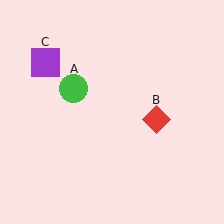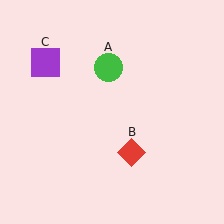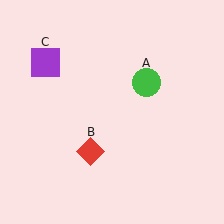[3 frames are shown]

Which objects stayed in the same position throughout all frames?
Purple square (object C) remained stationary.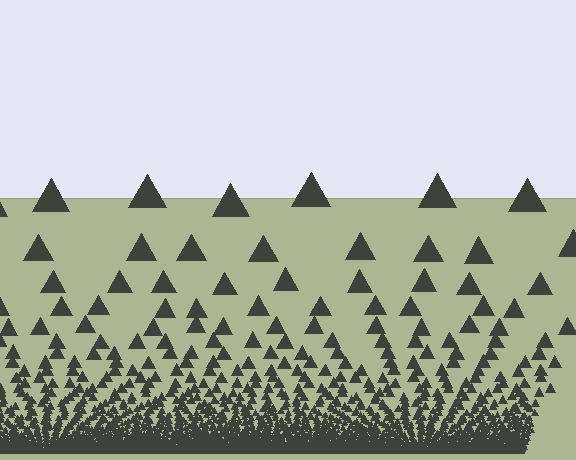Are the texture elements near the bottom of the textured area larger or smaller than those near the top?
Smaller. The gradient is inverted — elements near the bottom are smaller and denser.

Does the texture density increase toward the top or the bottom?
Density increases toward the bottom.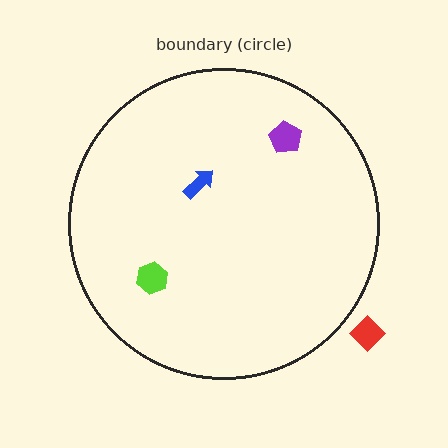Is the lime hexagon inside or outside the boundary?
Inside.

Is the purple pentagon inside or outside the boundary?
Inside.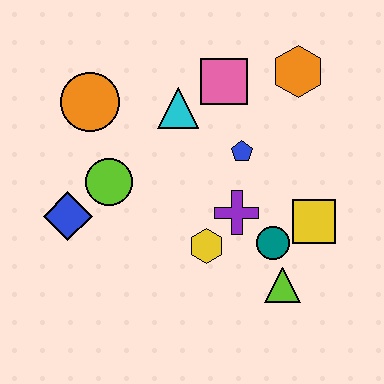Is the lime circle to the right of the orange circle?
Yes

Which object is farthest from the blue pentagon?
The blue diamond is farthest from the blue pentagon.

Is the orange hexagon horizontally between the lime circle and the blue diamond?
No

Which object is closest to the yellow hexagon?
The purple cross is closest to the yellow hexagon.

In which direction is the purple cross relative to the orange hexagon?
The purple cross is below the orange hexagon.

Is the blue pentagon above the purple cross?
Yes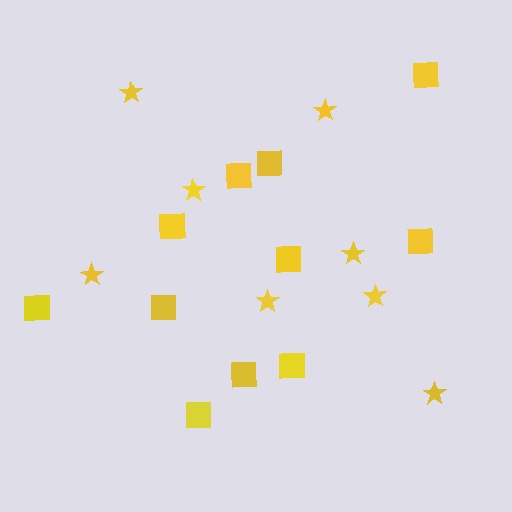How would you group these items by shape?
There are 2 groups: one group of stars (8) and one group of squares (11).